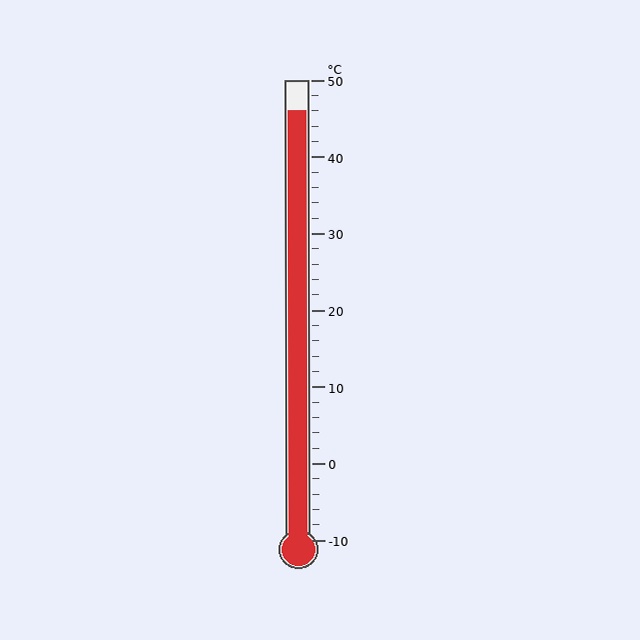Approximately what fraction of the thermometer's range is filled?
The thermometer is filled to approximately 95% of its range.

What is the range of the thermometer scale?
The thermometer scale ranges from -10°C to 50°C.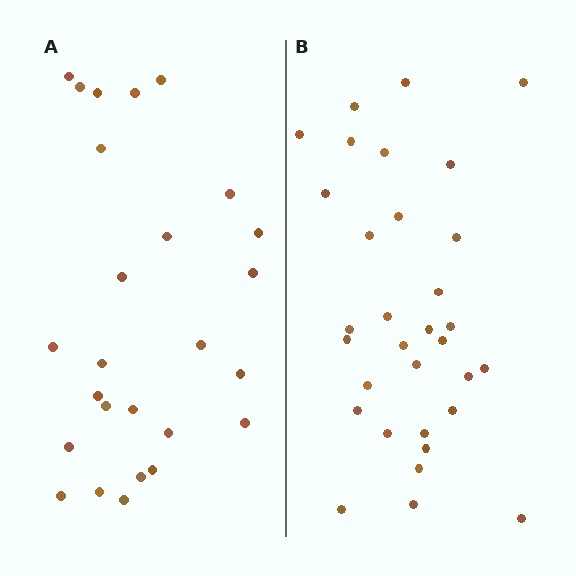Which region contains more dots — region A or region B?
Region B (the right region) has more dots.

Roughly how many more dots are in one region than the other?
Region B has about 6 more dots than region A.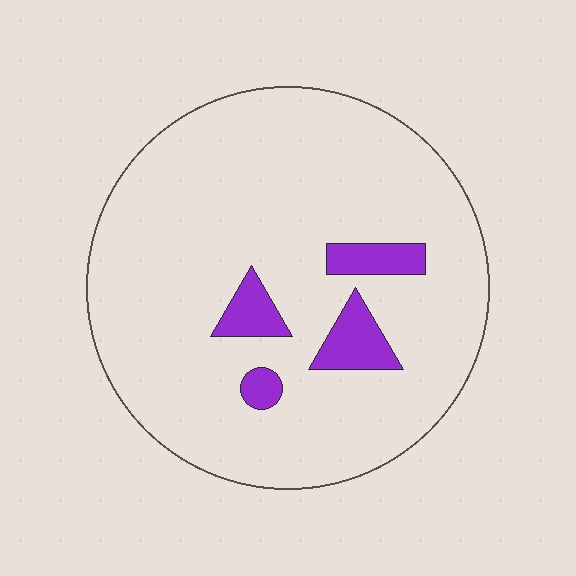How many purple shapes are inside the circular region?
4.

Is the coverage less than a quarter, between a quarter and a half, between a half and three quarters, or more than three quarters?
Less than a quarter.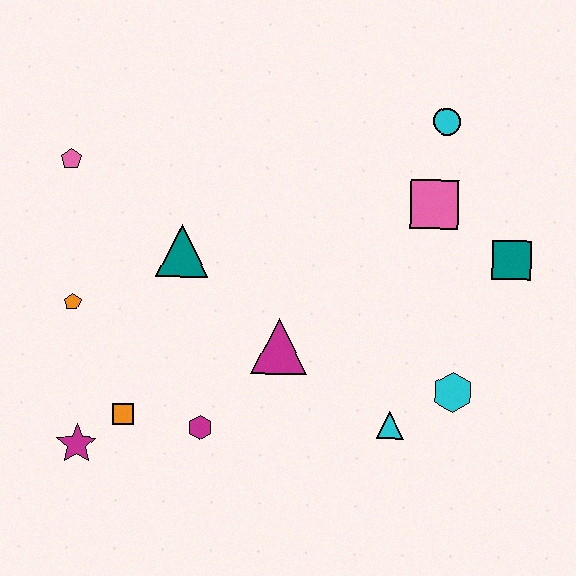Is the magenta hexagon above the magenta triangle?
No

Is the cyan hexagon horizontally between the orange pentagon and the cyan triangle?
No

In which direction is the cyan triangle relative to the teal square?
The cyan triangle is below the teal square.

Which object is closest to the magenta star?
The orange square is closest to the magenta star.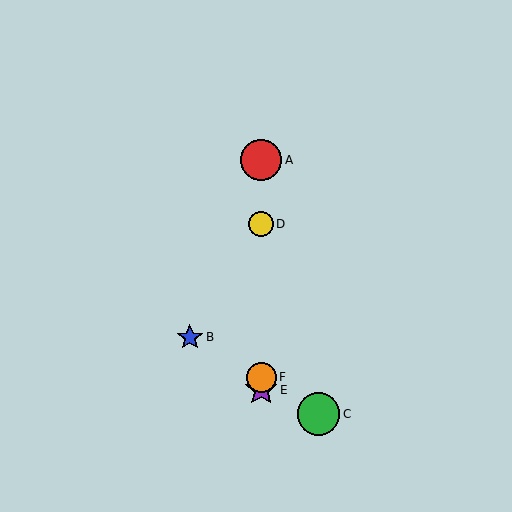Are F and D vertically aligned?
Yes, both are at x≈261.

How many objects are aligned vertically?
4 objects (A, D, E, F) are aligned vertically.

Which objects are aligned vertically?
Objects A, D, E, F are aligned vertically.